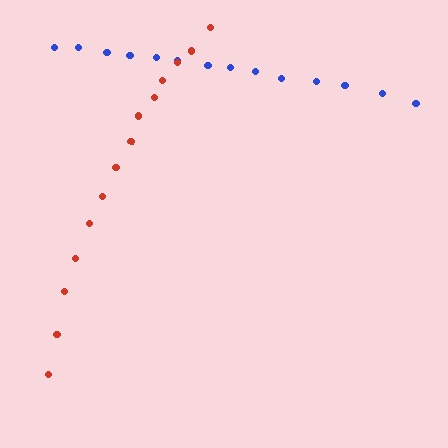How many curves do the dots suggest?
There are 2 distinct paths.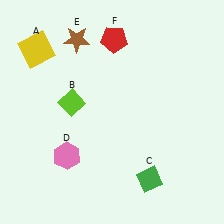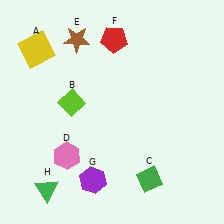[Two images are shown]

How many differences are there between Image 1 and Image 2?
There are 2 differences between the two images.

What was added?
A purple hexagon (G), a green triangle (H) were added in Image 2.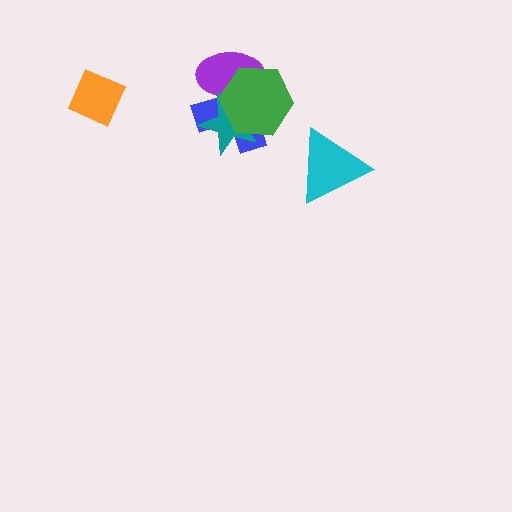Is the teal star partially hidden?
Yes, it is partially covered by another shape.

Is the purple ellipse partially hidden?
Yes, it is partially covered by another shape.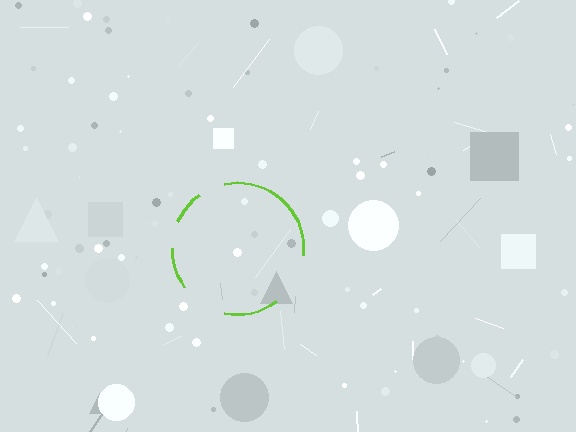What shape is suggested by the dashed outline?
The dashed outline suggests a circle.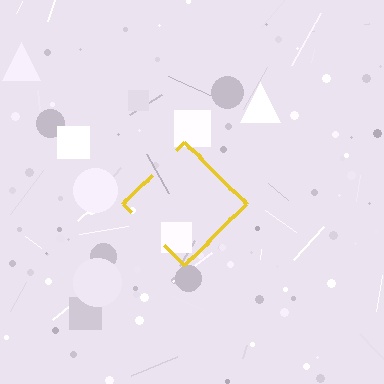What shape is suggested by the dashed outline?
The dashed outline suggests a diamond.